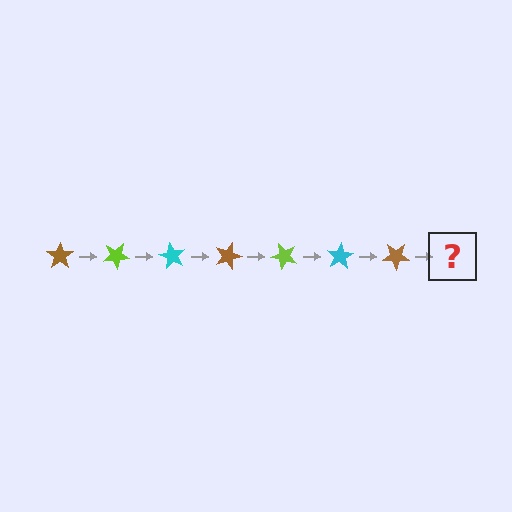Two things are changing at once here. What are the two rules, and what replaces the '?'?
The two rules are that it rotates 30 degrees each step and the color cycles through brown, lime, and cyan. The '?' should be a lime star, rotated 210 degrees from the start.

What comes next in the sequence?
The next element should be a lime star, rotated 210 degrees from the start.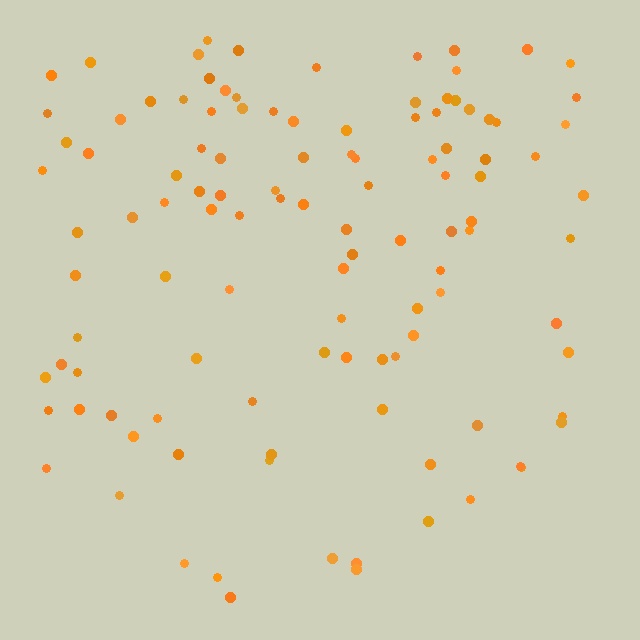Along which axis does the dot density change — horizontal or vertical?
Vertical.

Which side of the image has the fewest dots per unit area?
The bottom.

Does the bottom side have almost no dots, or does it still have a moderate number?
Still a moderate number, just noticeably fewer than the top.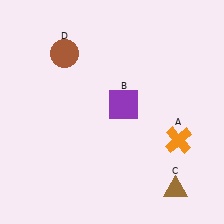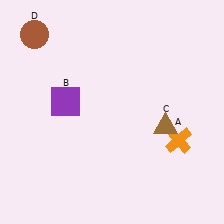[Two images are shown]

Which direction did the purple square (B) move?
The purple square (B) moved left.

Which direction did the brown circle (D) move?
The brown circle (D) moved left.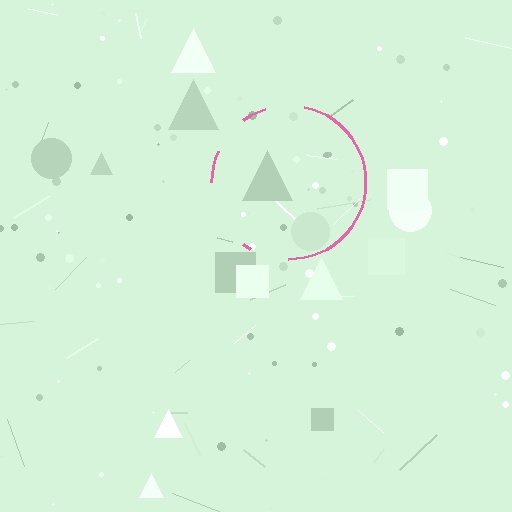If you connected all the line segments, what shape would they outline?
They would outline a circle.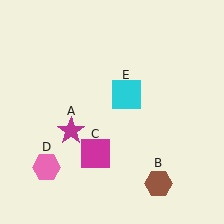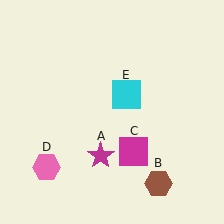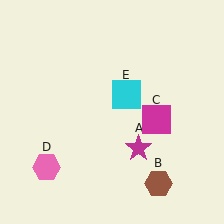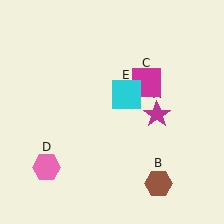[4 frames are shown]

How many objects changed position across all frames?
2 objects changed position: magenta star (object A), magenta square (object C).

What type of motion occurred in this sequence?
The magenta star (object A), magenta square (object C) rotated counterclockwise around the center of the scene.